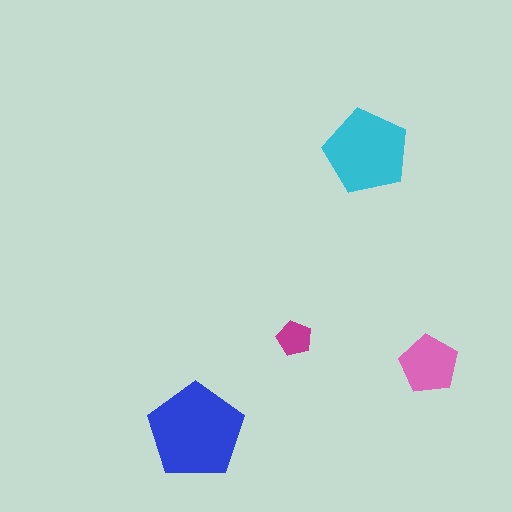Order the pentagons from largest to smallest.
the blue one, the cyan one, the pink one, the magenta one.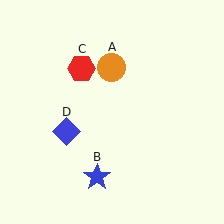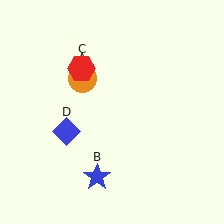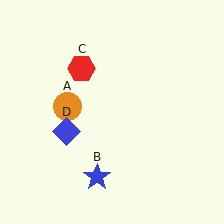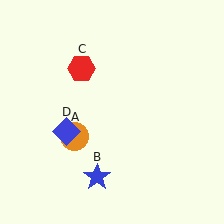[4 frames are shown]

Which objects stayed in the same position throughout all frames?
Blue star (object B) and red hexagon (object C) and blue diamond (object D) remained stationary.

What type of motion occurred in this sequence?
The orange circle (object A) rotated counterclockwise around the center of the scene.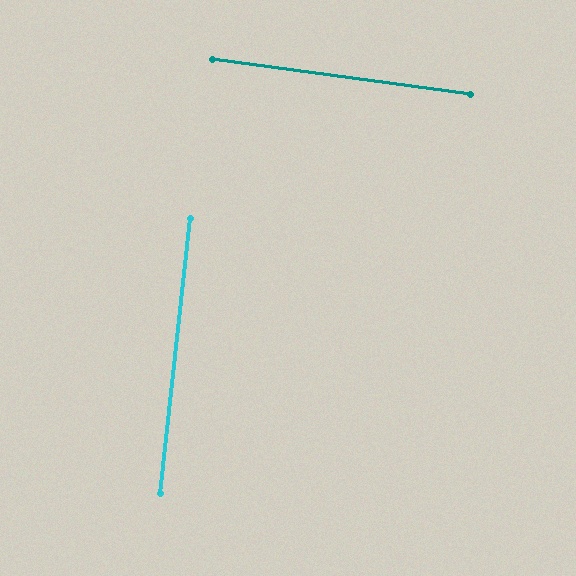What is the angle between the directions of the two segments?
Approximately 88 degrees.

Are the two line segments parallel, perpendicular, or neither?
Perpendicular — they meet at approximately 88°.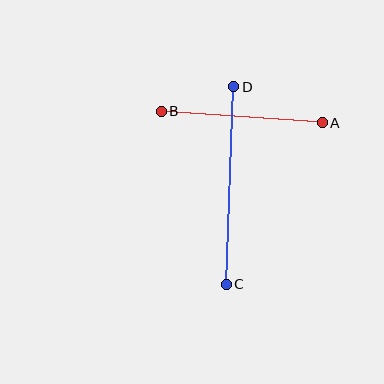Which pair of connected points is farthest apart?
Points C and D are farthest apart.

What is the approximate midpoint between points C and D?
The midpoint is at approximately (230, 186) pixels.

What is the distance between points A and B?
The distance is approximately 161 pixels.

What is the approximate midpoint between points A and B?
The midpoint is at approximately (242, 117) pixels.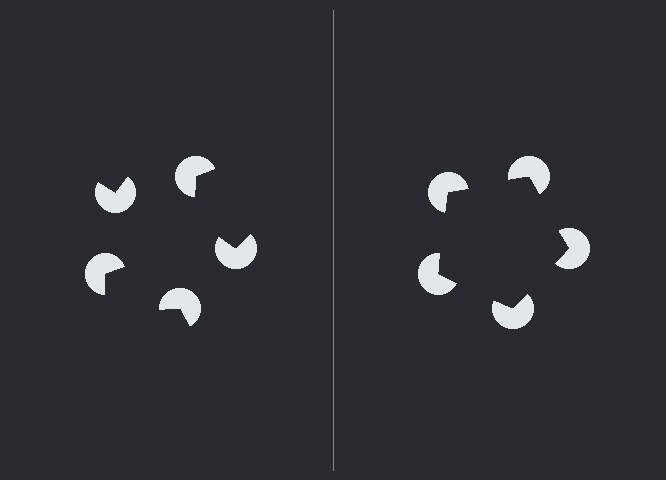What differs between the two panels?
The pac-man discs are positioned identically on both sides; only the wedge orientations differ. On the right they align to a pentagon; on the left they are misaligned.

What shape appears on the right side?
An illusory pentagon.